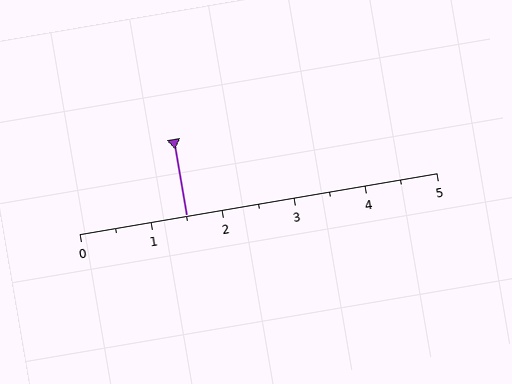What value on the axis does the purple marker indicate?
The marker indicates approximately 1.5.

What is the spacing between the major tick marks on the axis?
The major ticks are spaced 1 apart.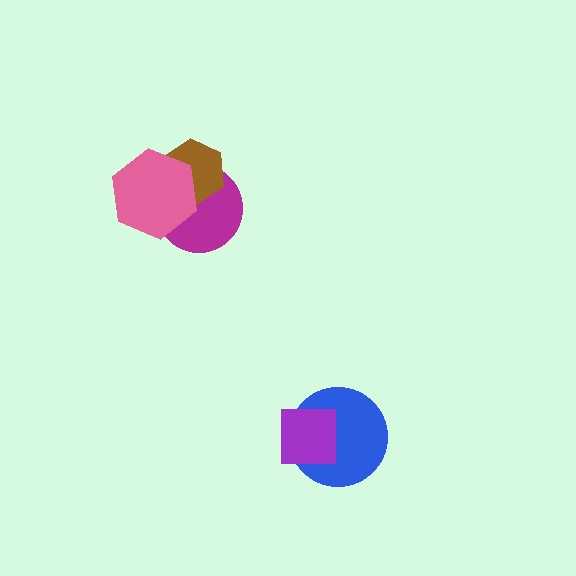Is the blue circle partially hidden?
Yes, it is partially covered by another shape.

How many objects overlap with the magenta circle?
2 objects overlap with the magenta circle.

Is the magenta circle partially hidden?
Yes, it is partially covered by another shape.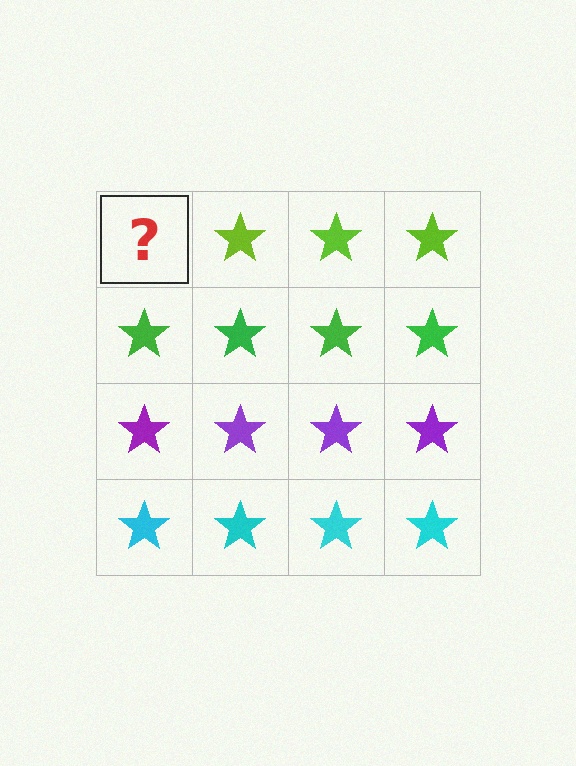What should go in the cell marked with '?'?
The missing cell should contain a lime star.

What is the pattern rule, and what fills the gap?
The rule is that each row has a consistent color. The gap should be filled with a lime star.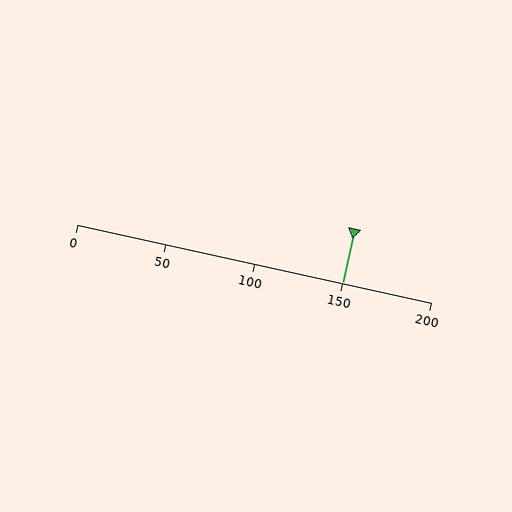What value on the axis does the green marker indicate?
The marker indicates approximately 150.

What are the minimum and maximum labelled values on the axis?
The axis runs from 0 to 200.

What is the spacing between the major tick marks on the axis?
The major ticks are spaced 50 apart.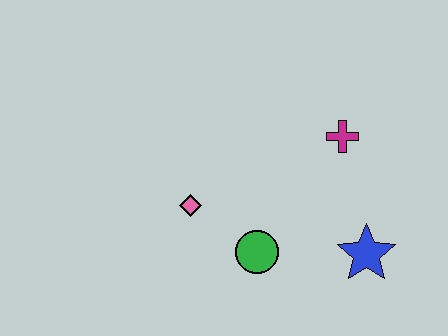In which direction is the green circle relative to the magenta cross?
The green circle is below the magenta cross.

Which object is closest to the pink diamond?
The green circle is closest to the pink diamond.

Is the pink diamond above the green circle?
Yes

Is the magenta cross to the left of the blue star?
Yes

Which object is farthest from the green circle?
The magenta cross is farthest from the green circle.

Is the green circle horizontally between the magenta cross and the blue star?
No